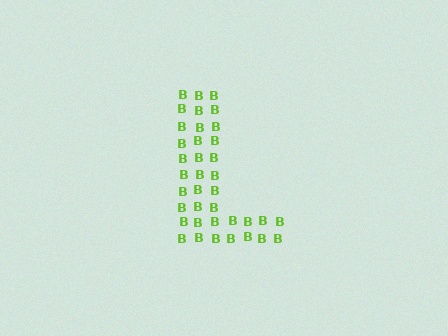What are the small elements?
The small elements are letter B's.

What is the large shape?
The large shape is the letter L.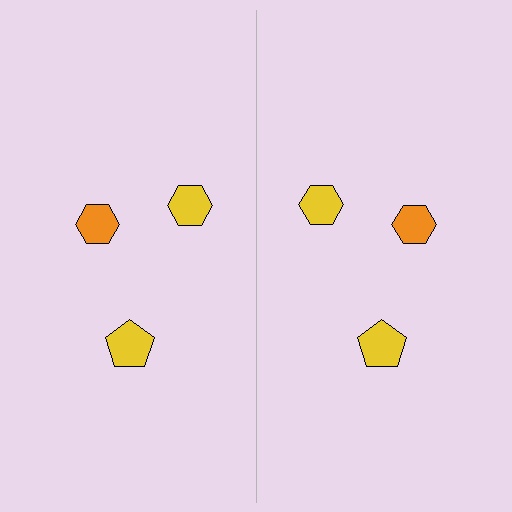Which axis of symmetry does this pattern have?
The pattern has a vertical axis of symmetry running through the center of the image.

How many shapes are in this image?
There are 6 shapes in this image.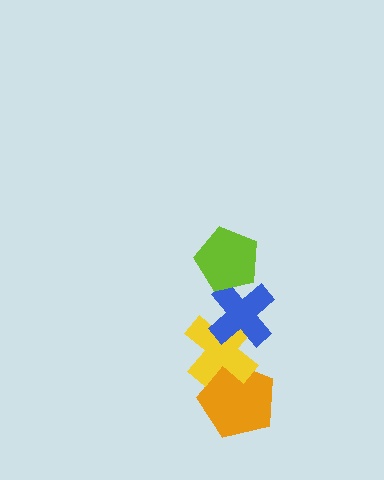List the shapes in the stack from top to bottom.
From top to bottom: the lime pentagon, the blue cross, the yellow cross, the orange pentagon.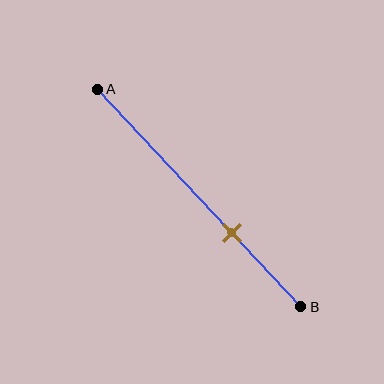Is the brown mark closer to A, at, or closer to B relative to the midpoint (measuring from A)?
The brown mark is closer to point B than the midpoint of segment AB.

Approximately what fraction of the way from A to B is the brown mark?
The brown mark is approximately 65% of the way from A to B.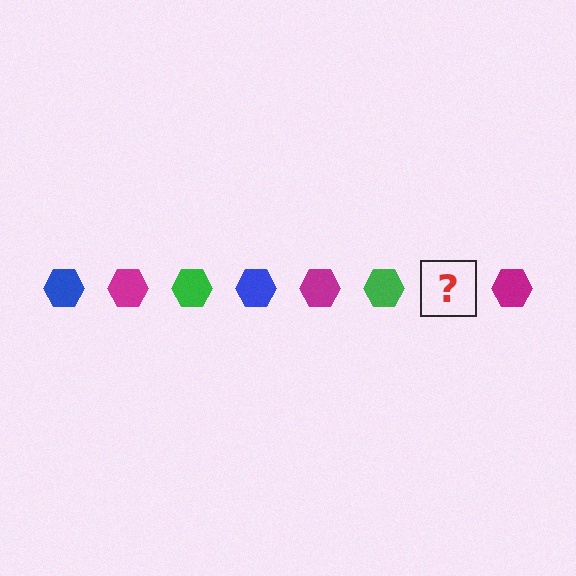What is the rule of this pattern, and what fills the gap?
The rule is that the pattern cycles through blue, magenta, green hexagons. The gap should be filled with a blue hexagon.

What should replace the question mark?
The question mark should be replaced with a blue hexagon.